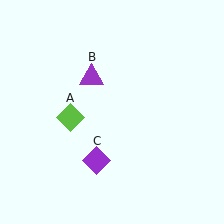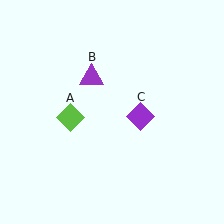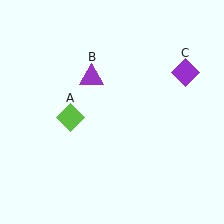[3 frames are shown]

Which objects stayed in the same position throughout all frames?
Lime diamond (object A) and purple triangle (object B) remained stationary.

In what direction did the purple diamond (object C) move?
The purple diamond (object C) moved up and to the right.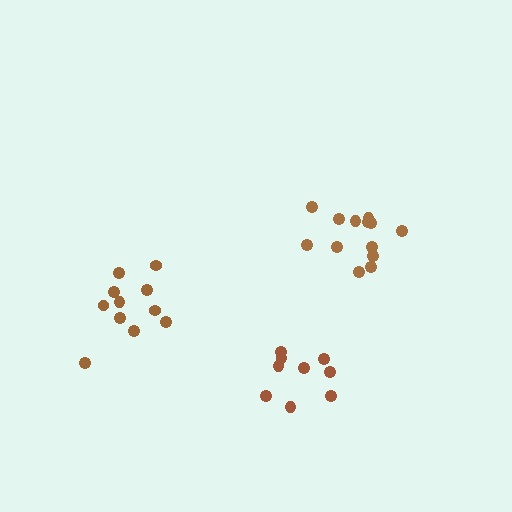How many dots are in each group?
Group 1: 13 dots, Group 2: 11 dots, Group 3: 9 dots (33 total).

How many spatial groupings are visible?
There are 3 spatial groupings.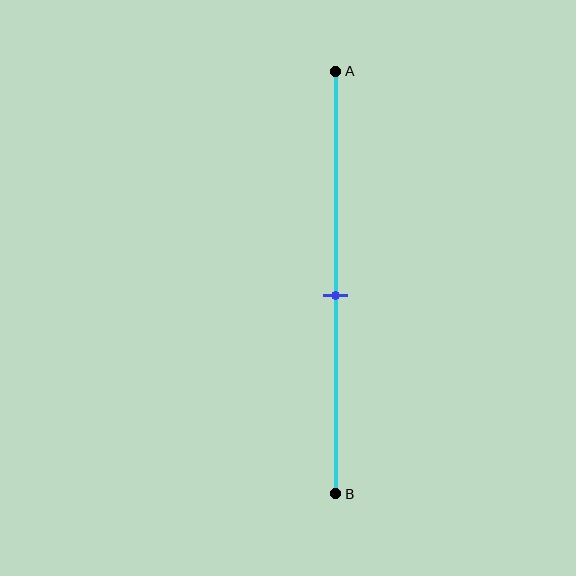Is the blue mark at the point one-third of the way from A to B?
No, the mark is at about 55% from A, not at the 33% one-third point.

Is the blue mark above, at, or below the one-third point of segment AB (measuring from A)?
The blue mark is below the one-third point of segment AB.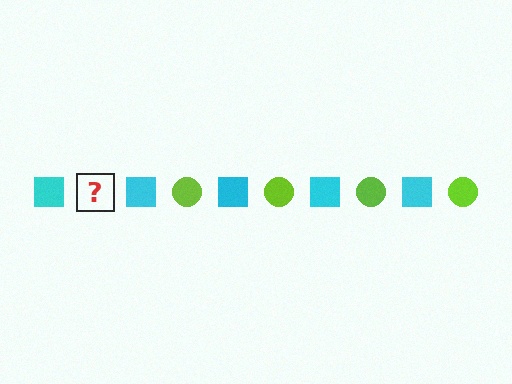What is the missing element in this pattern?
The missing element is a lime circle.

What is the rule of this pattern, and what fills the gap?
The rule is that the pattern alternates between cyan square and lime circle. The gap should be filled with a lime circle.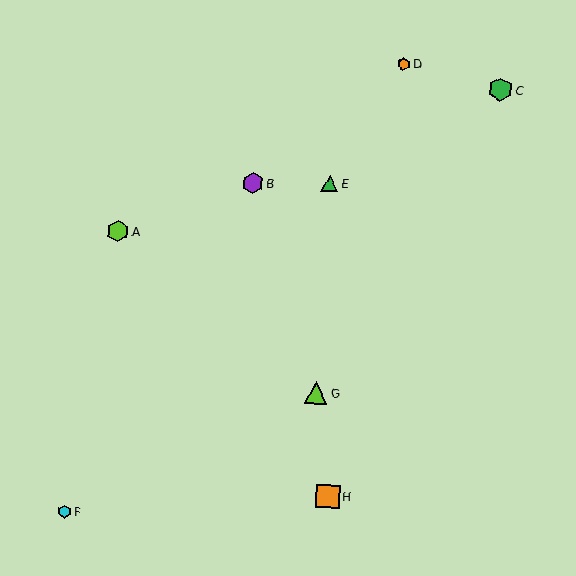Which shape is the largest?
The green hexagon (labeled C) is the largest.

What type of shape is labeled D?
Shape D is an orange hexagon.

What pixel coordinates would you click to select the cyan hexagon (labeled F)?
Click at (65, 511) to select the cyan hexagon F.